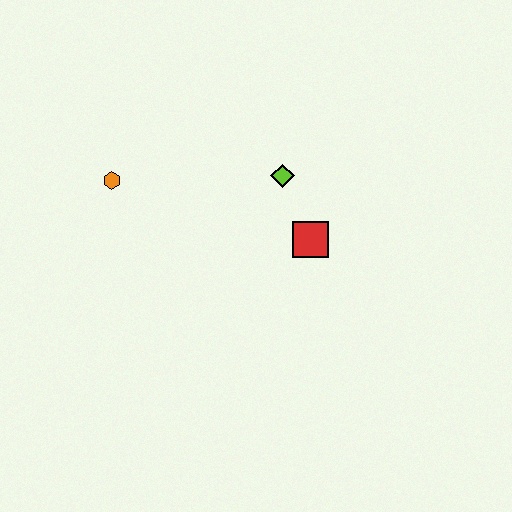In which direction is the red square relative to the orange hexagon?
The red square is to the right of the orange hexagon.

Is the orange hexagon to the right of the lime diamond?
No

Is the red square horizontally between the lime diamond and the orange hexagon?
No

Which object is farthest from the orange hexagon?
The red square is farthest from the orange hexagon.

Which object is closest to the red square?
The lime diamond is closest to the red square.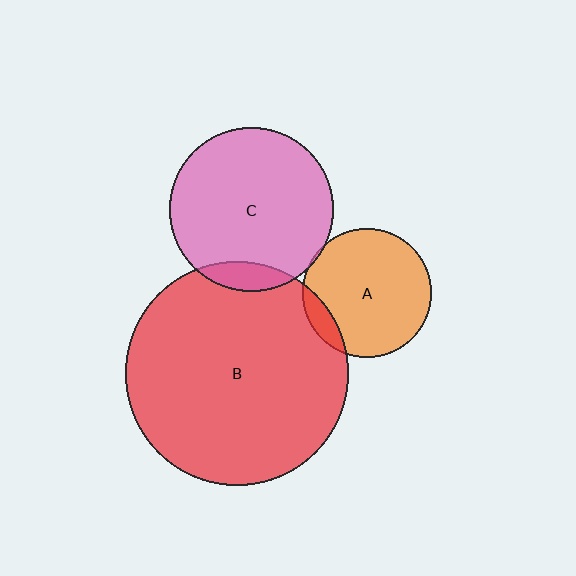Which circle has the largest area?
Circle B (red).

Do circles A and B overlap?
Yes.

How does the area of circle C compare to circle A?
Approximately 1.6 times.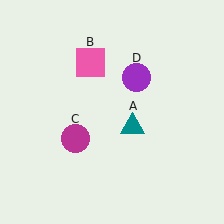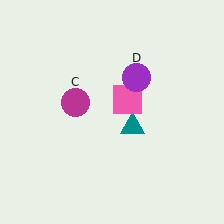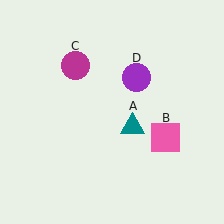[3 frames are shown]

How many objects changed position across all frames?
2 objects changed position: pink square (object B), magenta circle (object C).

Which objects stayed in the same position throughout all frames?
Teal triangle (object A) and purple circle (object D) remained stationary.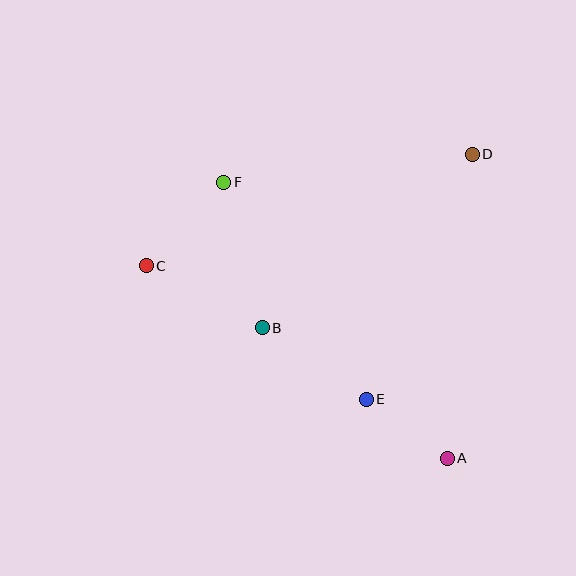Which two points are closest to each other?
Points A and E are closest to each other.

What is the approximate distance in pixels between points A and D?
The distance between A and D is approximately 305 pixels.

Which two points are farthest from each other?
Points A and C are farthest from each other.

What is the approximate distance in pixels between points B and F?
The distance between B and F is approximately 150 pixels.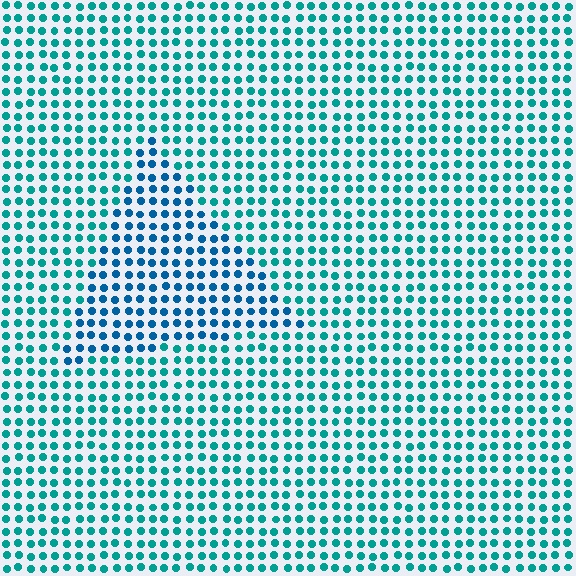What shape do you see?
I see a triangle.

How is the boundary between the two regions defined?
The boundary is defined purely by a slight shift in hue (about 29 degrees). Spacing, size, and orientation are identical on both sides.